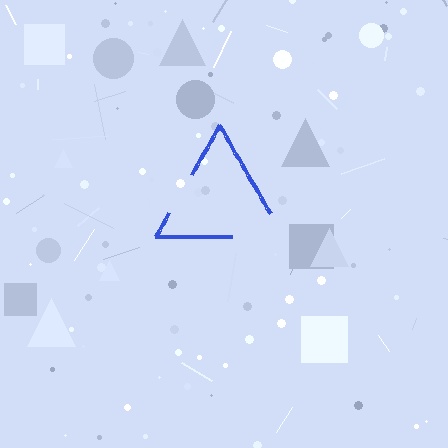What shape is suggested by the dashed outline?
The dashed outline suggests a triangle.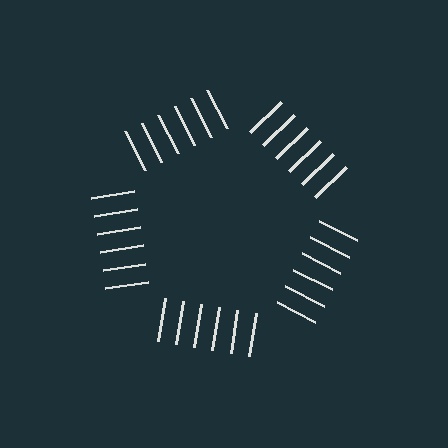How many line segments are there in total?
30 — 6 along each of the 5 edges.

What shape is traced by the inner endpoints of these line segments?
An illusory pentagon — the line segments terminate on its edges but no continuous stroke is drawn.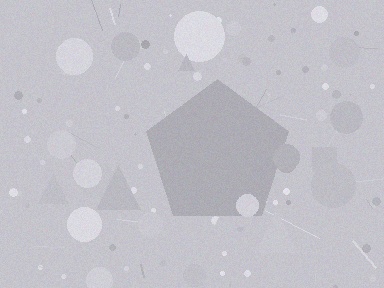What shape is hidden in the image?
A pentagon is hidden in the image.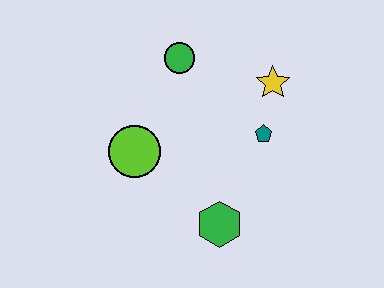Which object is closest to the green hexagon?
The teal pentagon is closest to the green hexagon.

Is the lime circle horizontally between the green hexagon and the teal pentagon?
No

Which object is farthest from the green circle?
The green hexagon is farthest from the green circle.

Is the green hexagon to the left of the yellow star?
Yes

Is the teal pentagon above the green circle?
No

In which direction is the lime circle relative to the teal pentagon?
The lime circle is to the left of the teal pentagon.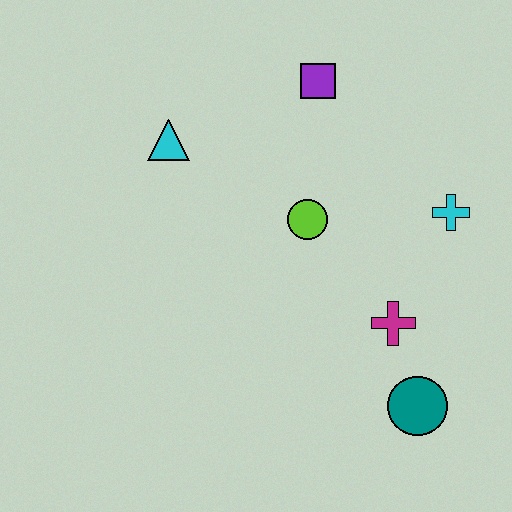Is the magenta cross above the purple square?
No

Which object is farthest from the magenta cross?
The cyan triangle is farthest from the magenta cross.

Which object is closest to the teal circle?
The magenta cross is closest to the teal circle.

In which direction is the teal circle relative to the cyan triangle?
The teal circle is below the cyan triangle.